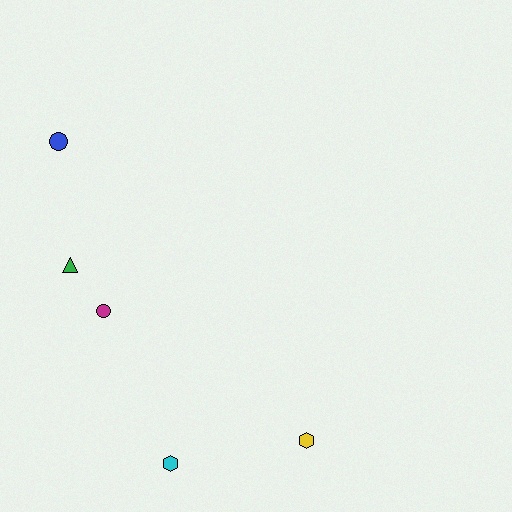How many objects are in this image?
There are 5 objects.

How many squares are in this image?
There are no squares.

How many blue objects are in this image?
There is 1 blue object.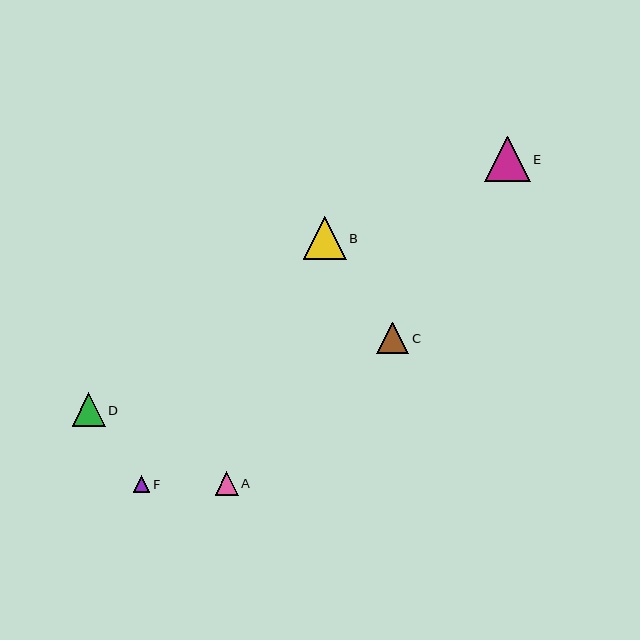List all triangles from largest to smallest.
From largest to smallest: E, B, D, C, A, F.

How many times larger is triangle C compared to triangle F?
Triangle C is approximately 1.9 times the size of triangle F.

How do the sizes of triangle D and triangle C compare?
Triangle D and triangle C are approximately the same size.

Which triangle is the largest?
Triangle E is the largest with a size of approximately 45 pixels.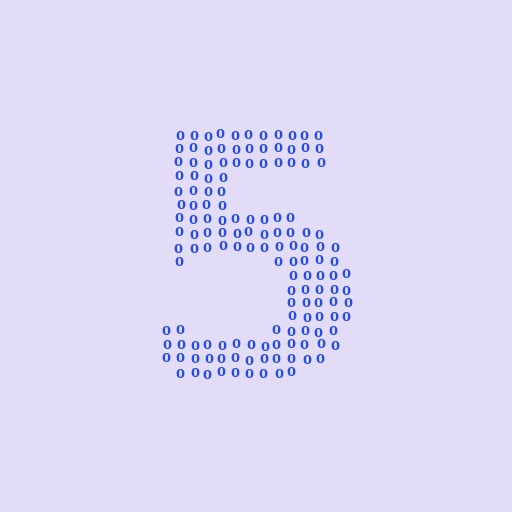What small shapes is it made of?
It is made of small digit 0's.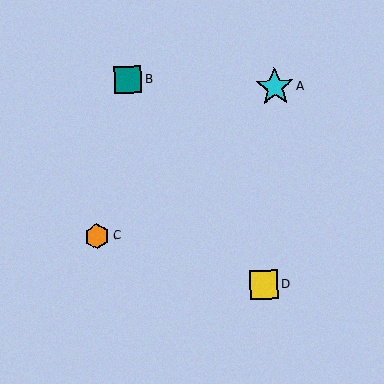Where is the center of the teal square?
The center of the teal square is at (128, 80).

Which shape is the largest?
The cyan star (labeled A) is the largest.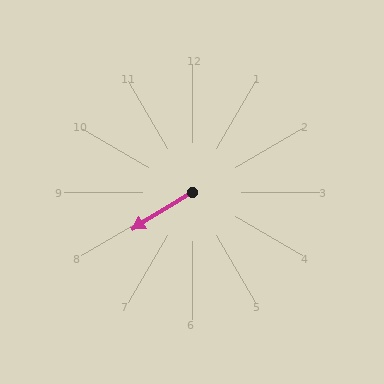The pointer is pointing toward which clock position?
Roughly 8 o'clock.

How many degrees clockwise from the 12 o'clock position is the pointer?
Approximately 238 degrees.